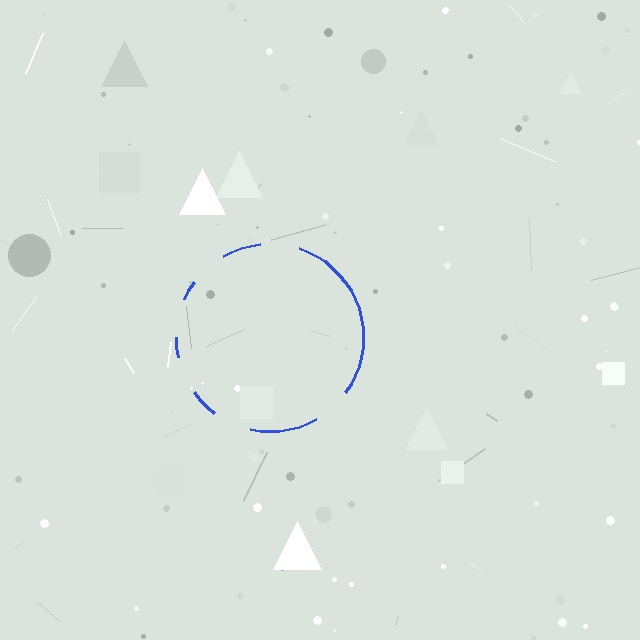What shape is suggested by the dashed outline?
The dashed outline suggests a circle.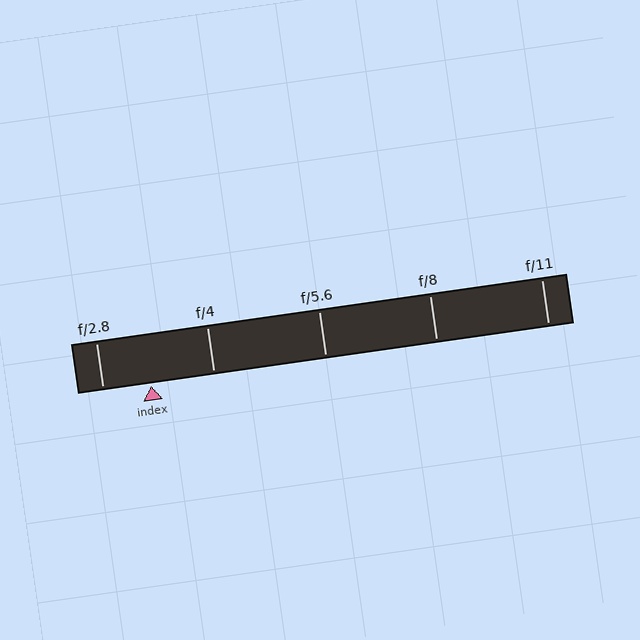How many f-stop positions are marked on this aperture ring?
There are 5 f-stop positions marked.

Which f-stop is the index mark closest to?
The index mark is closest to f/2.8.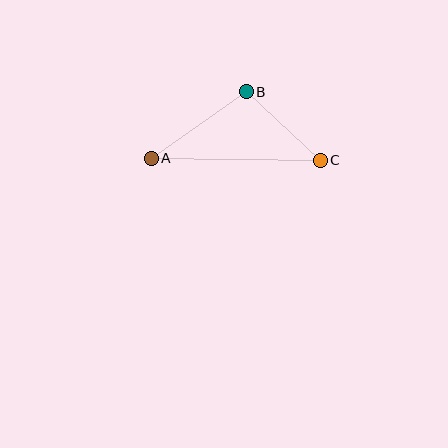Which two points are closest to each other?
Points B and C are closest to each other.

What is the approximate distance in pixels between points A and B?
The distance between A and B is approximately 116 pixels.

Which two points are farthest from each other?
Points A and C are farthest from each other.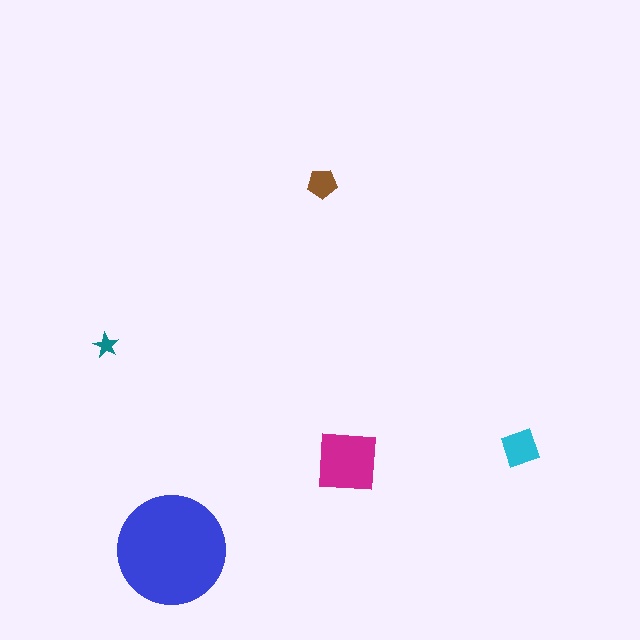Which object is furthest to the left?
The teal star is leftmost.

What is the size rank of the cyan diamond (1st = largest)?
3rd.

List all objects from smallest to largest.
The teal star, the brown pentagon, the cyan diamond, the magenta square, the blue circle.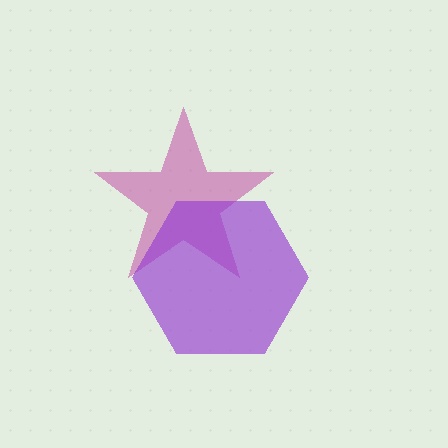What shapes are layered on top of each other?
The layered shapes are: a magenta star, a purple hexagon.